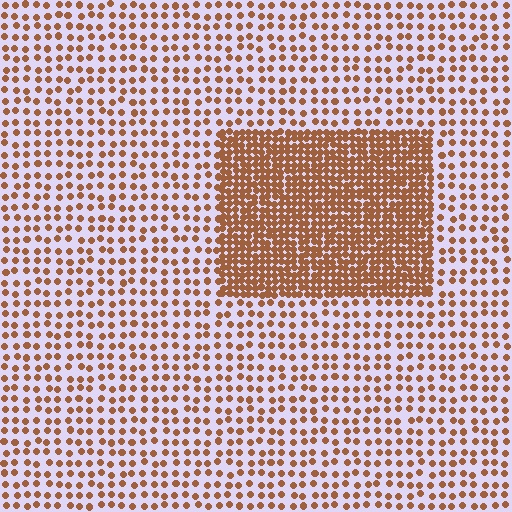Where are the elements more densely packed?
The elements are more densely packed inside the rectangle boundary.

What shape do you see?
I see a rectangle.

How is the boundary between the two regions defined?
The boundary is defined by a change in element density (approximately 2.7x ratio). All elements are the same color, size, and shape.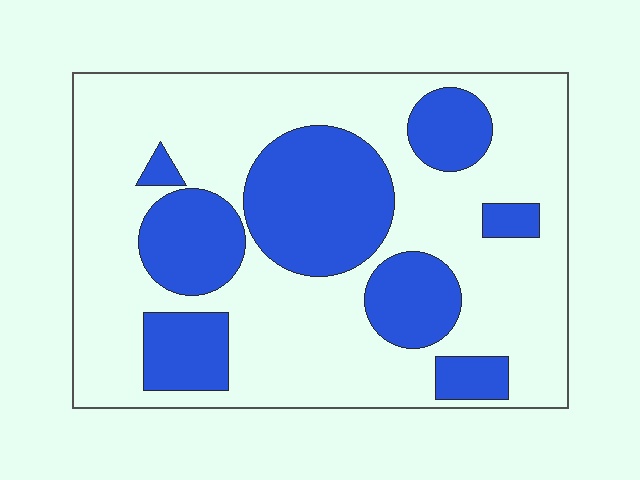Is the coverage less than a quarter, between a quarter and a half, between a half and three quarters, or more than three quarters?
Between a quarter and a half.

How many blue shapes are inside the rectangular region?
8.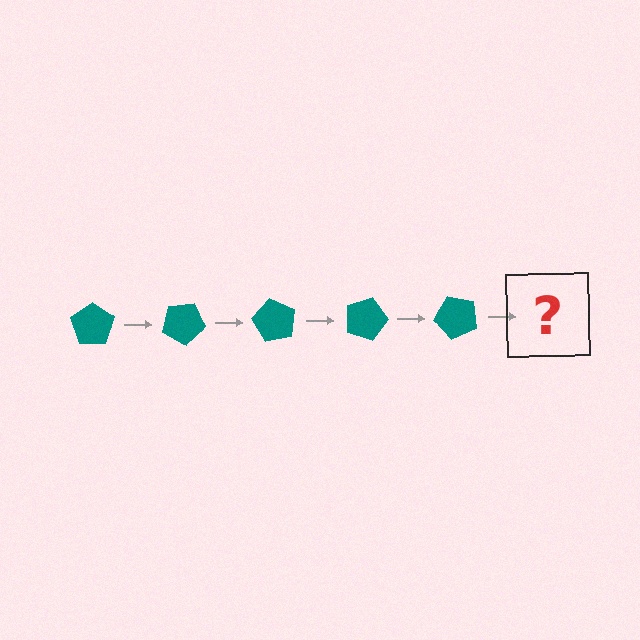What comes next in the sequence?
The next element should be a teal pentagon rotated 150 degrees.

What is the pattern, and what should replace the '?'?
The pattern is that the pentagon rotates 30 degrees each step. The '?' should be a teal pentagon rotated 150 degrees.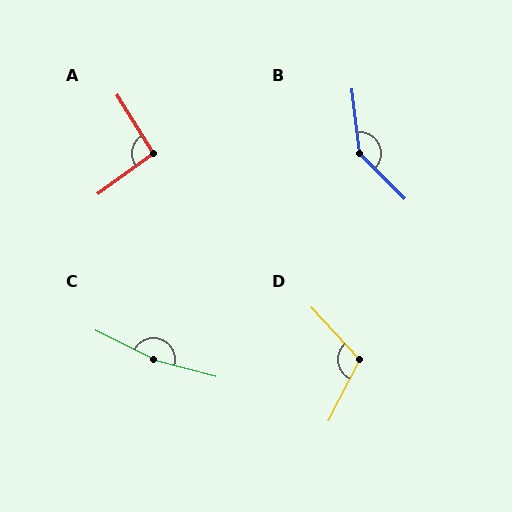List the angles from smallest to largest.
A (94°), D (110°), B (141°), C (168°).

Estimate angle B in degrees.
Approximately 141 degrees.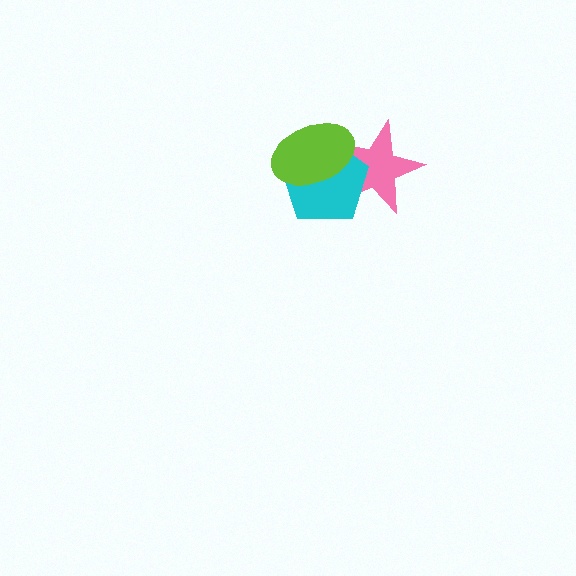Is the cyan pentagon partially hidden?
Yes, it is partially covered by another shape.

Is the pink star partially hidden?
Yes, it is partially covered by another shape.